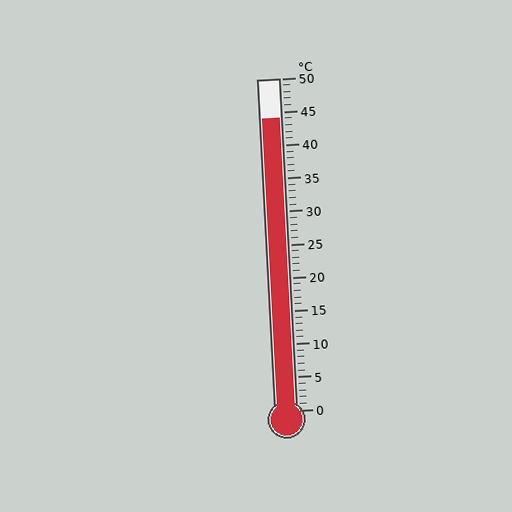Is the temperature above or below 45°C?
The temperature is below 45°C.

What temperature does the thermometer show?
The thermometer shows approximately 44°C.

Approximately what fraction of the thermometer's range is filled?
The thermometer is filled to approximately 90% of its range.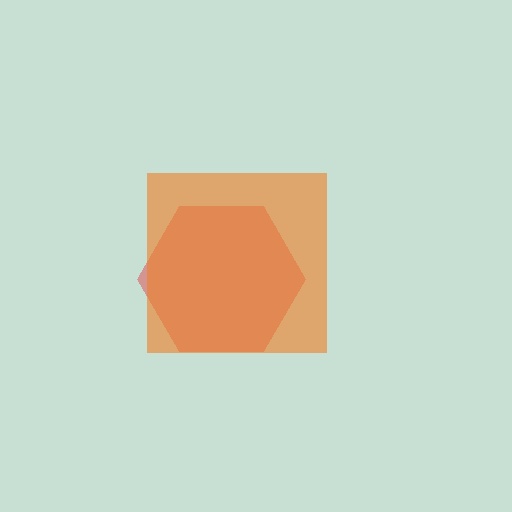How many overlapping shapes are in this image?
There are 2 overlapping shapes in the image.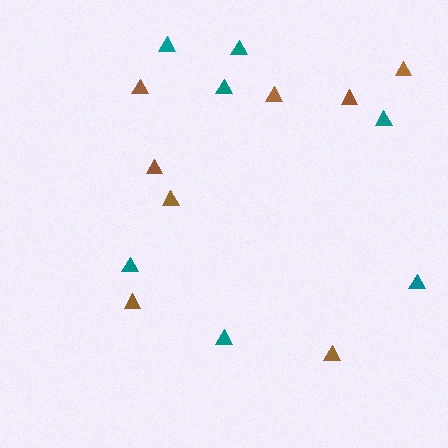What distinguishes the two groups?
There are 2 groups: one group of teal triangles (7) and one group of brown triangles (8).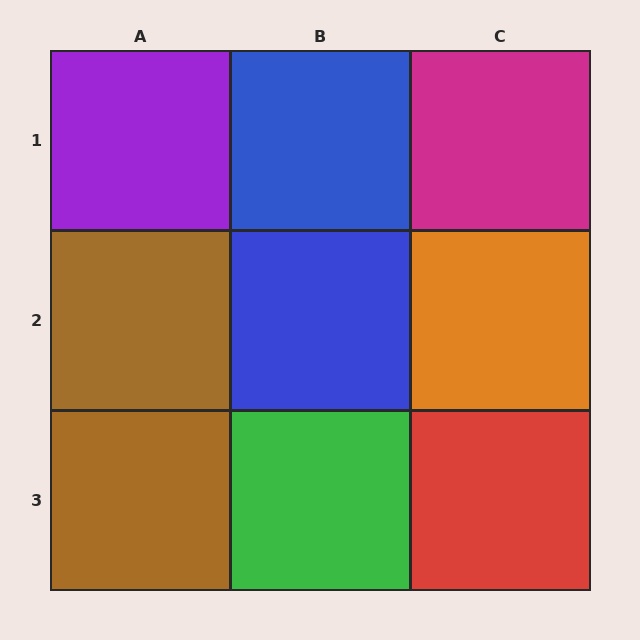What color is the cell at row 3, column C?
Red.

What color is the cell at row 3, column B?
Green.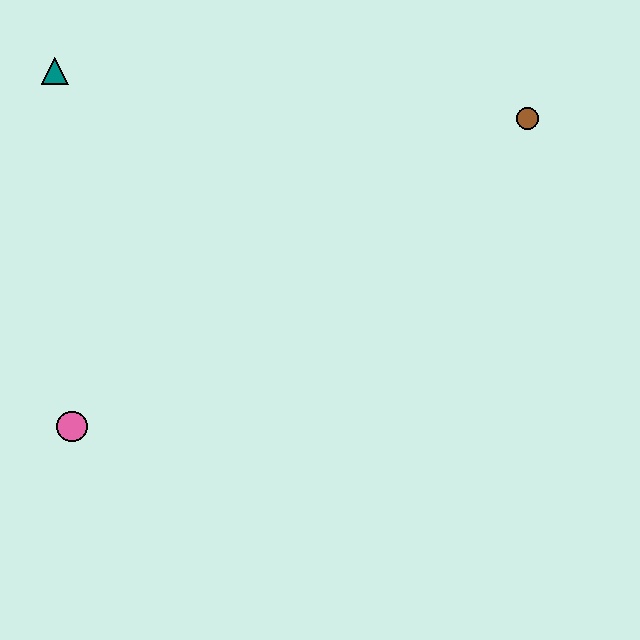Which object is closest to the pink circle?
The teal triangle is closest to the pink circle.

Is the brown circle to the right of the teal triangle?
Yes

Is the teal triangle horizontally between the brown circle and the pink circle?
No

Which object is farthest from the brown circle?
The pink circle is farthest from the brown circle.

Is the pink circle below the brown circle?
Yes